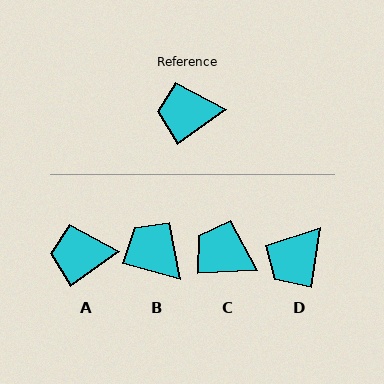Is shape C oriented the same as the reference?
No, it is off by about 33 degrees.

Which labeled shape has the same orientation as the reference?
A.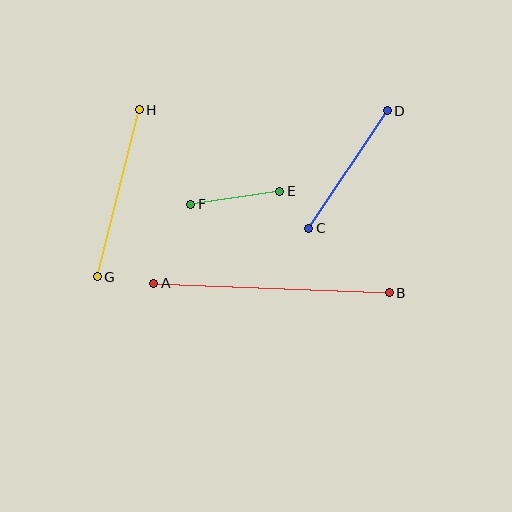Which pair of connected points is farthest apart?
Points A and B are farthest apart.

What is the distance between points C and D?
The distance is approximately 141 pixels.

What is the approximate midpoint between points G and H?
The midpoint is at approximately (118, 193) pixels.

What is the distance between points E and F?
The distance is approximately 90 pixels.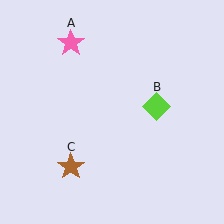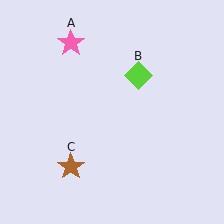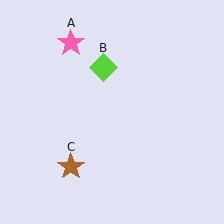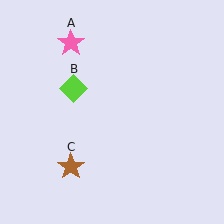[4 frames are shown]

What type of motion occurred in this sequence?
The lime diamond (object B) rotated counterclockwise around the center of the scene.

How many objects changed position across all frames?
1 object changed position: lime diamond (object B).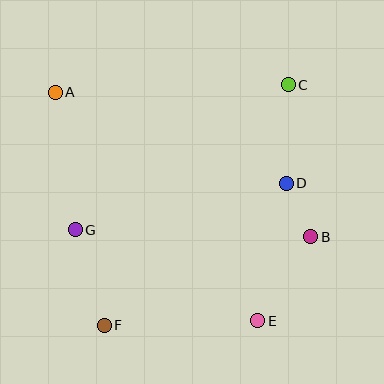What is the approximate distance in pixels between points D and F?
The distance between D and F is approximately 231 pixels.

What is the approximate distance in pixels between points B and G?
The distance between B and G is approximately 236 pixels.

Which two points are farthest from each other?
Points A and E are farthest from each other.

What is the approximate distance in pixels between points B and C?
The distance between B and C is approximately 154 pixels.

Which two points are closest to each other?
Points B and D are closest to each other.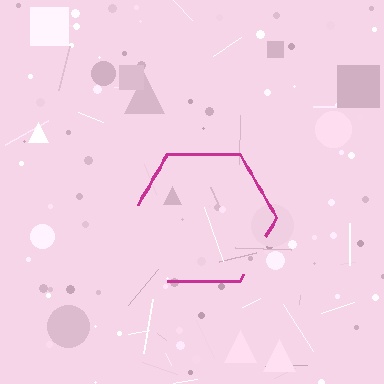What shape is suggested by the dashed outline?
The dashed outline suggests a hexagon.